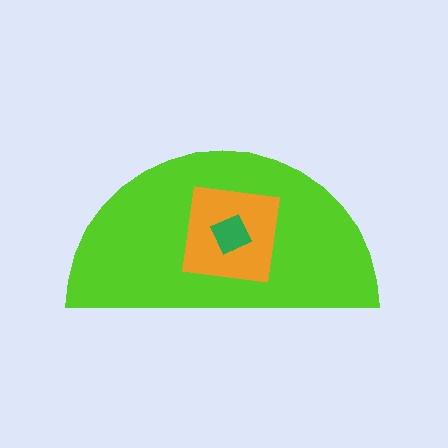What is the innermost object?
The green square.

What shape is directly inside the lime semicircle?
The orange square.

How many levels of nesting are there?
3.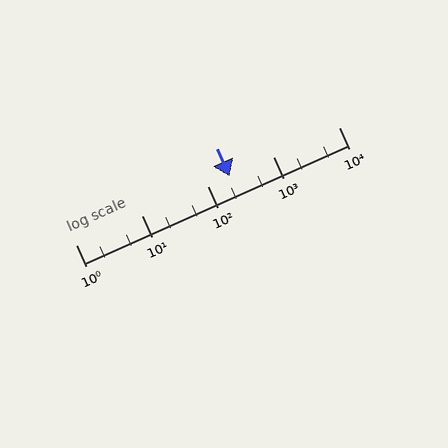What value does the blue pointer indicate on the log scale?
The pointer indicates approximately 220.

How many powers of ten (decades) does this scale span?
The scale spans 4 decades, from 1 to 10000.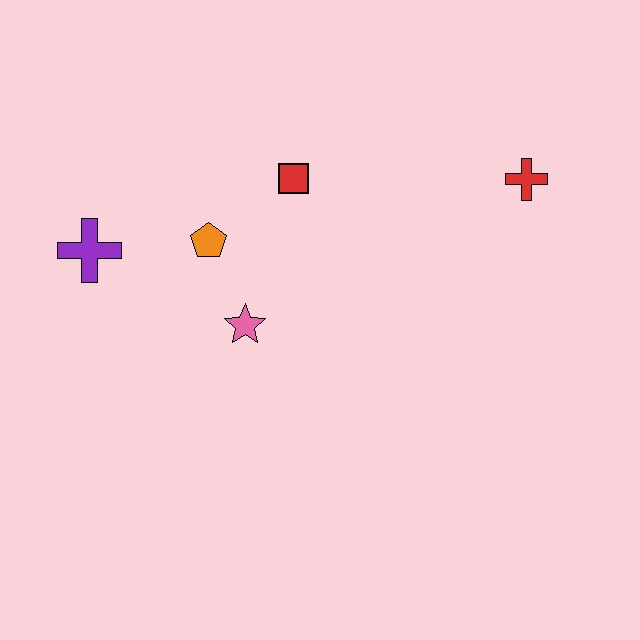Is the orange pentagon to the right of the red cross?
No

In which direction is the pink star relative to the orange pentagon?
The pink star is below the orange pentagon.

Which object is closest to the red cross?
The red square is closest to the red cross.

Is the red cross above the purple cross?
Yes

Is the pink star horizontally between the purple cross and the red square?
Yes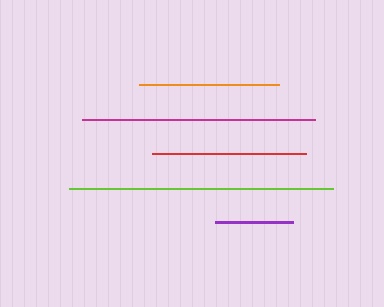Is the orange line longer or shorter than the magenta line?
The magenta line is longer than the orange line.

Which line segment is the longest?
The lime line is the longest at approximately 264 pixels.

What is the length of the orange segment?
The orange segment is approximately 140 pixels long.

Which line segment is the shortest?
The purple line is the shortest at approximately 78 pixels.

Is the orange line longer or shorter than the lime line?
The lime line is longer than the orange line.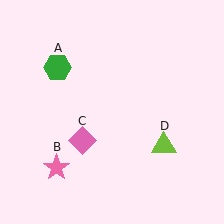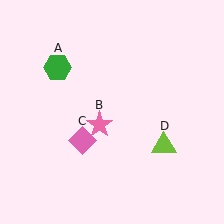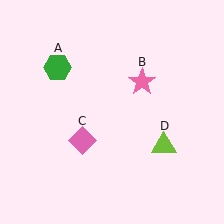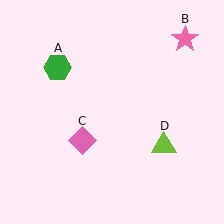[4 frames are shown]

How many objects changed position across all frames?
1 object changed position: pink star (object B).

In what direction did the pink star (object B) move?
The pink star (object B) moved up and to the right.